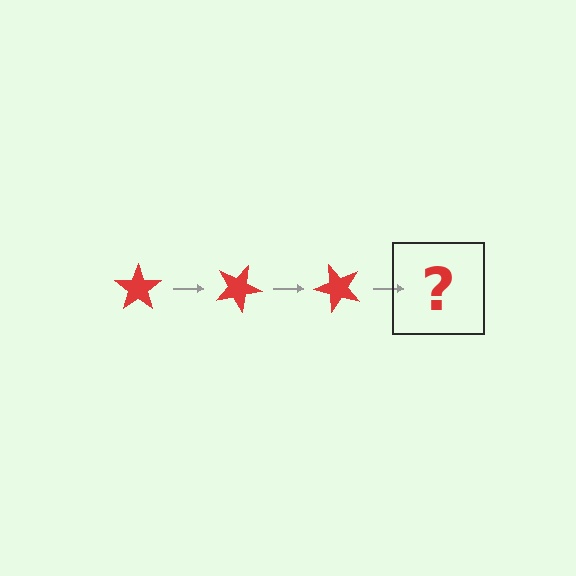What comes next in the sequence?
The next element should be a red star rotated 75 degrees.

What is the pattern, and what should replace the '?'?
The pattern is that the star rotates 25 degrees each step. The '?' should be a red star rotated 75 degrees.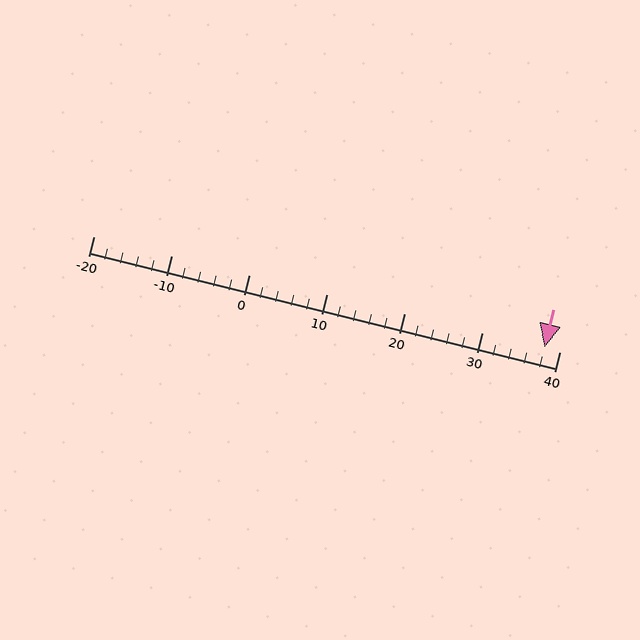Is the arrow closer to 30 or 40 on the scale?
The arrow is closer to 40.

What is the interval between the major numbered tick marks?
The major tick marks are spaced 10 units apart.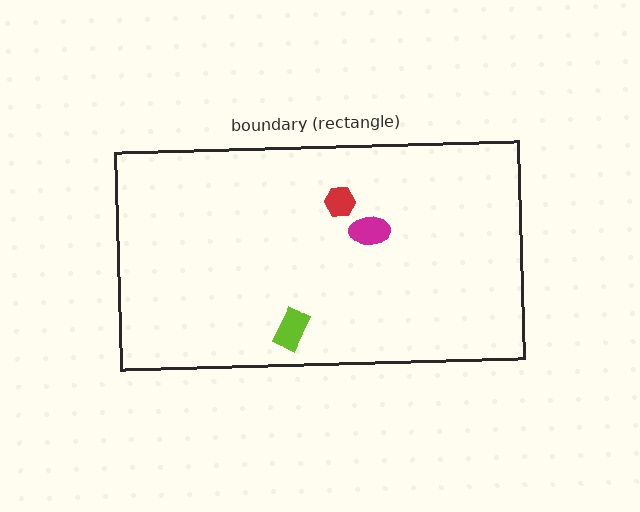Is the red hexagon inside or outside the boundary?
Inside.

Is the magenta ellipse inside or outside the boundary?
Inside.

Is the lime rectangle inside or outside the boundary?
Inside.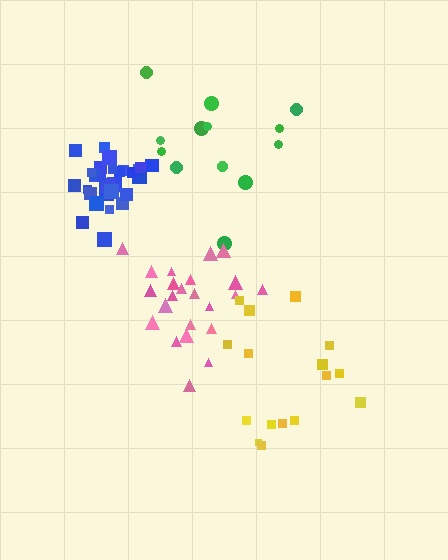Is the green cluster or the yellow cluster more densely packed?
Yellow.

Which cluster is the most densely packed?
Blue.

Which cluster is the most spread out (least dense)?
Green.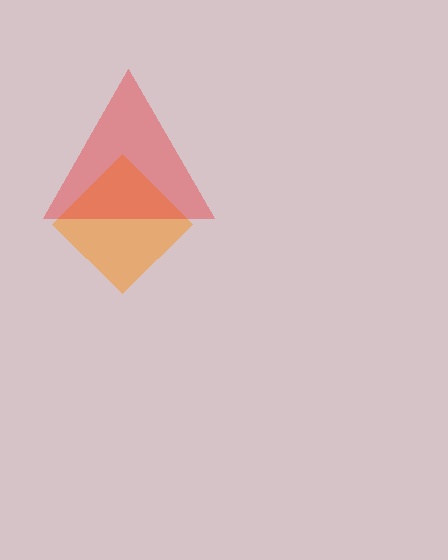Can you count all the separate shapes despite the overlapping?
Yes, there are 2 separate shapes.